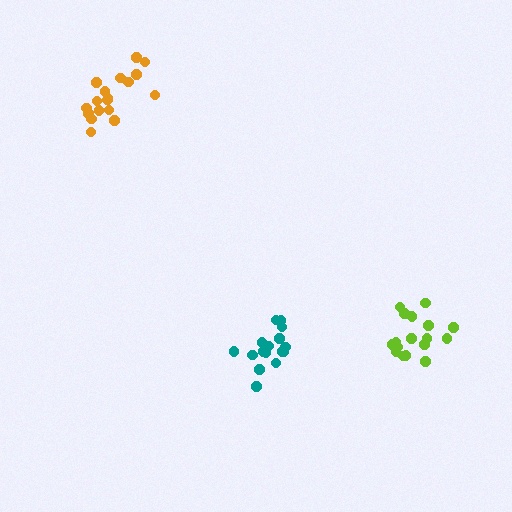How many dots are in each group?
Group 1: 16 dots, Group 2: 19 dots, Group 3: 17 dots (52 total).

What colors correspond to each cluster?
The clusters are colored: teal, orange, lime.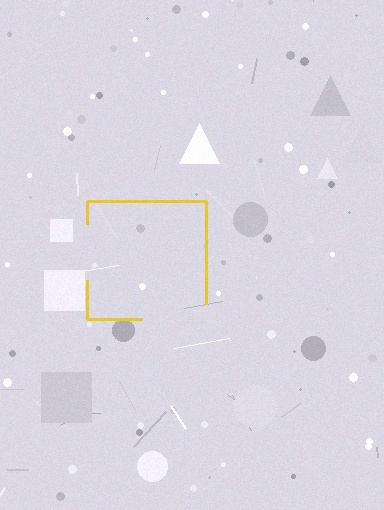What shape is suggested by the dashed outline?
The dashed outline suggests a square.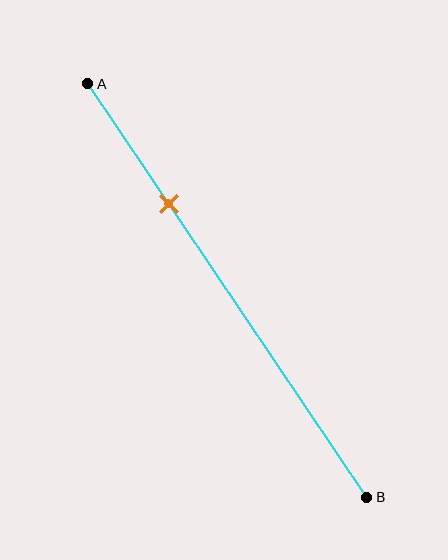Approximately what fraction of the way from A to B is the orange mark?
The orange mark is approximately 30% of the way from A to B.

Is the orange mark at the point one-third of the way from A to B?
No, the mark is at about 30% from A, not at the 33% one-third point.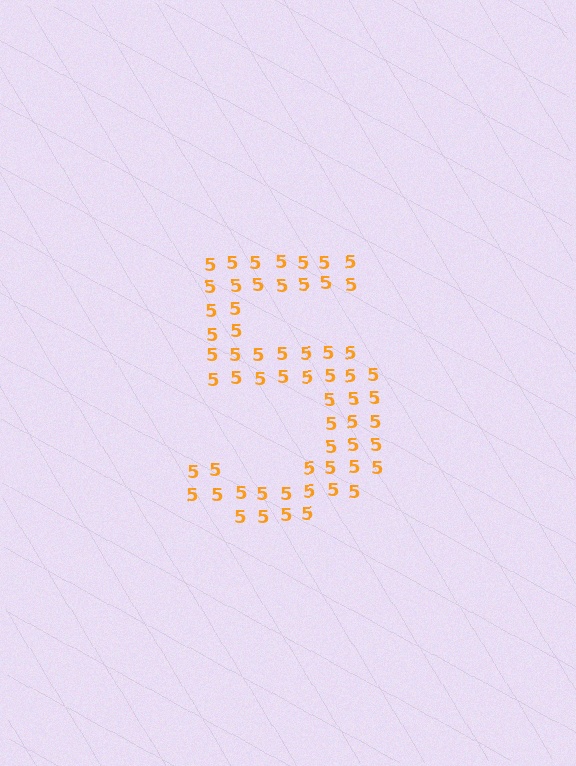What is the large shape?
The large shape is the digit 5.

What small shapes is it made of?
It is made of small digit 5's.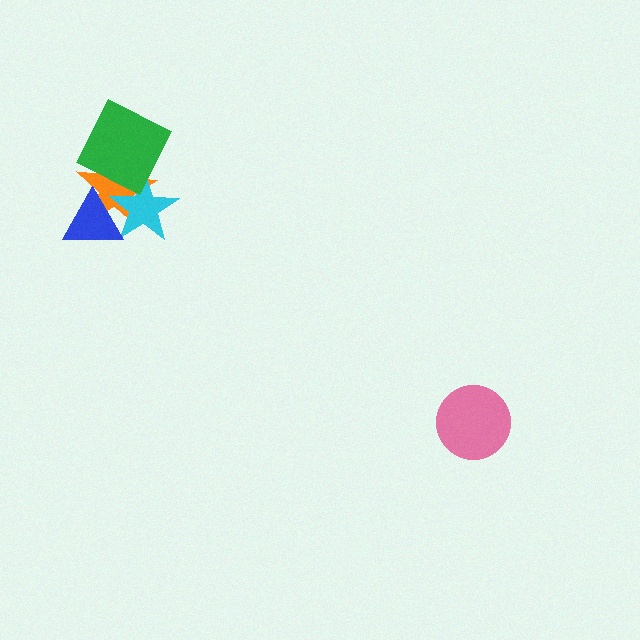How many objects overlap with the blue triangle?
2 objects overlap with the blue triangle.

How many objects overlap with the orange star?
3 objects overlap with the orange star.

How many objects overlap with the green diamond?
2 objects overlap with the green diamond.